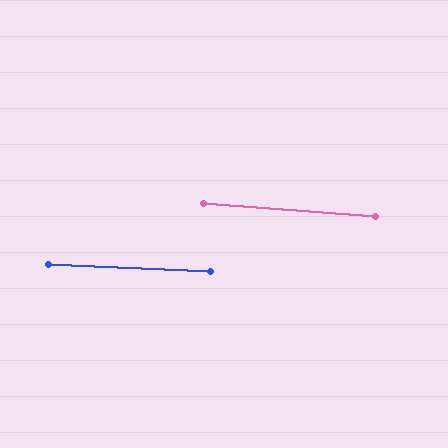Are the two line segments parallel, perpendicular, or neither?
Parallel — their directions differ by only 1.7°.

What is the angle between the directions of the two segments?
Approximately 2 degrees.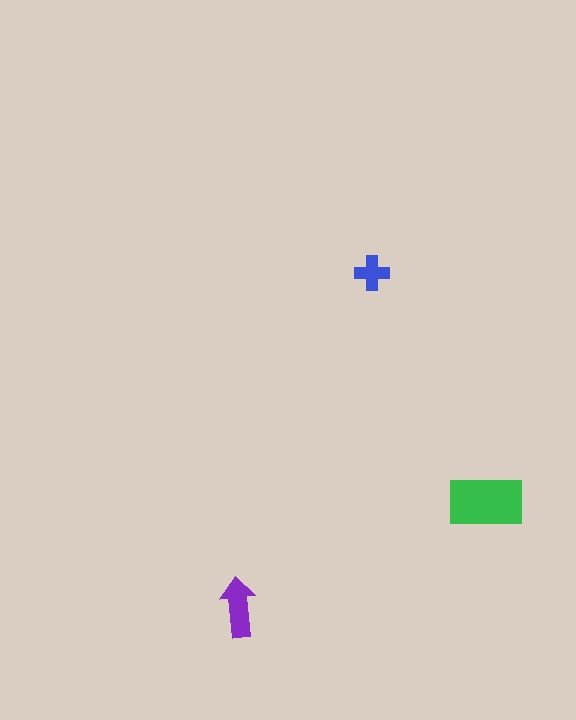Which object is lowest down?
The purple arrow is bottommost.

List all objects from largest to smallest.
The green rectangle, the purple arrow, the blue cross.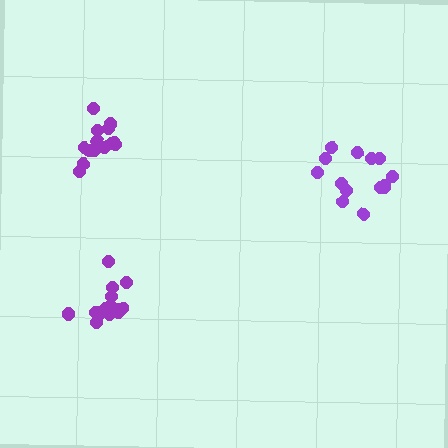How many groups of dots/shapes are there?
There are 3 groups.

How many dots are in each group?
Group 1: 15 dots, Group 2: 14 dots, Group 3: 15 dots (44 total).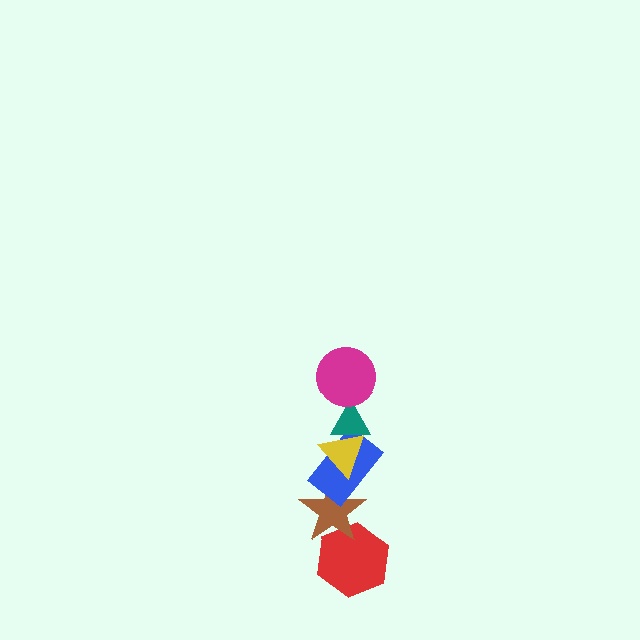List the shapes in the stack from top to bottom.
From top to bottom: the magenta circle, the teal triangle, the yellow triangle, the blue rectangle, the brown star, the red hexagon.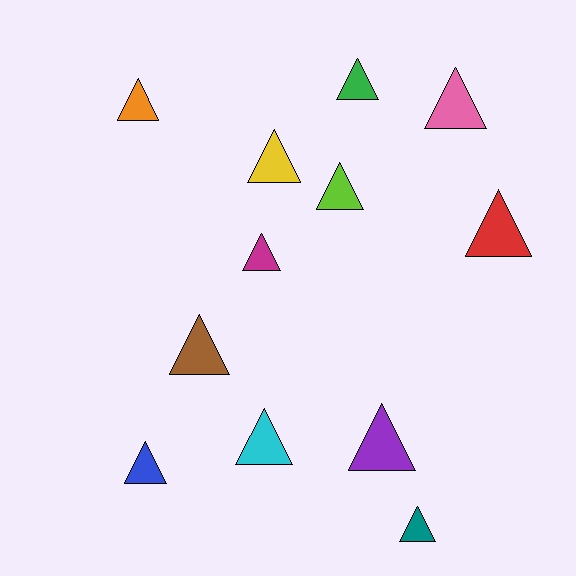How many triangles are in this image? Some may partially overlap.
There are 12 triangles.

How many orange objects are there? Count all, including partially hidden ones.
There is 1 orange object.